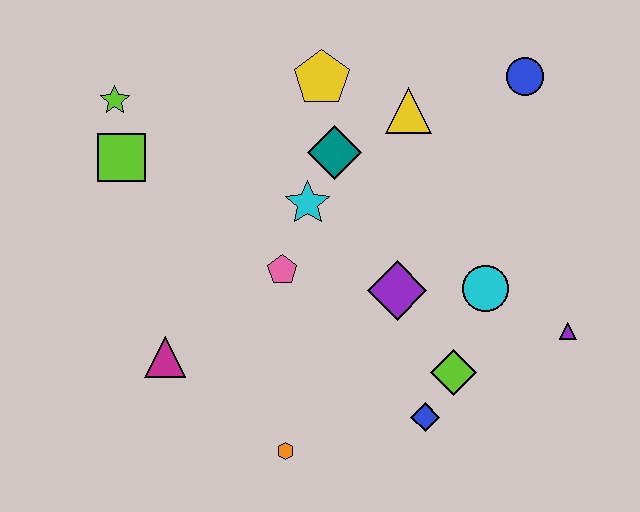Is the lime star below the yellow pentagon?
Yes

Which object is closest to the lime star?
The lime square is closest to the lime star.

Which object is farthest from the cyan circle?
The lime star is farthest from the cyan circle.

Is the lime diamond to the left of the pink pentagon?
No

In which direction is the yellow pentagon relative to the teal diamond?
The yellow pentagon is above the teal diamond.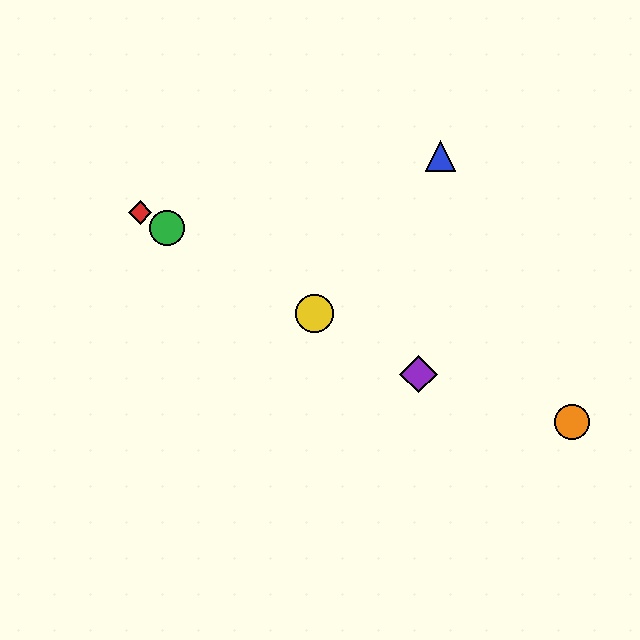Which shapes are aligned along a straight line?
The red diamond, the green circle, the yellow circle, the purple diamond are aligned along a straight line.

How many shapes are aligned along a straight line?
4 shapes (the red diamond, the green circle, the yellow circle, the purple diamond) are aligned along a straight line.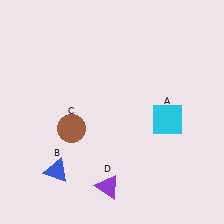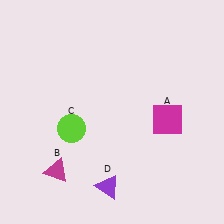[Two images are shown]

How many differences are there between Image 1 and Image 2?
There are 3 differences between the two images.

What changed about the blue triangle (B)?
In Image 1, B is blue. In Image 2, it changed to magenta.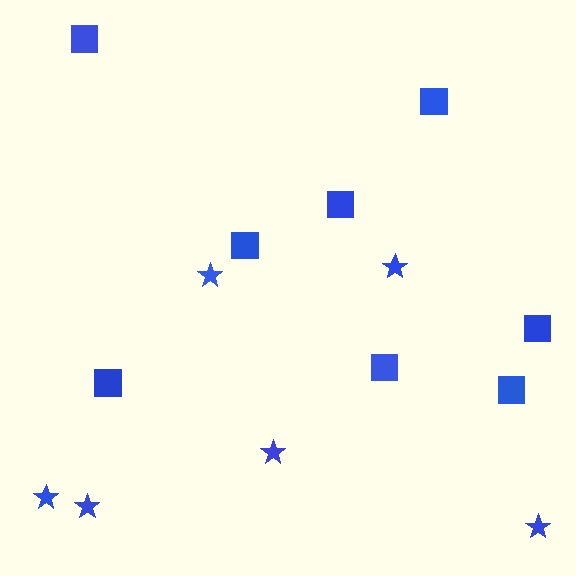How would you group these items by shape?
There are 2 groups: one group of stars (6) and one group of squares (8).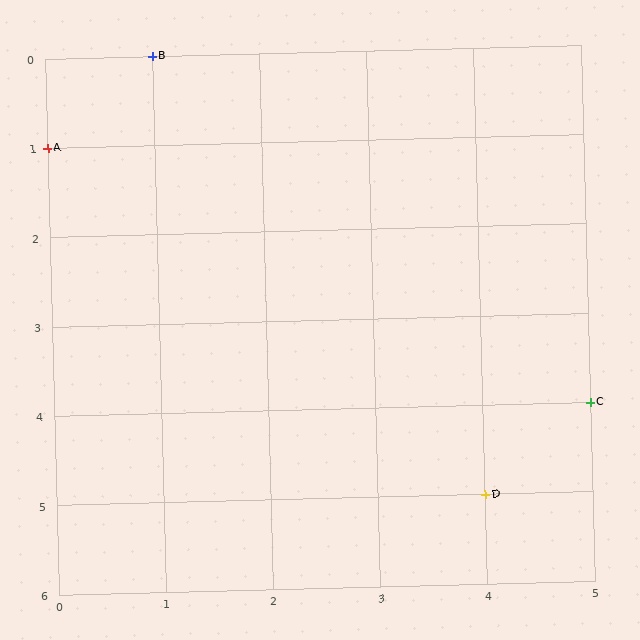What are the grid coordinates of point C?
Point C is at grid coordinates (5, 4).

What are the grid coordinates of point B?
Point B is at grid coordinates (1, 0).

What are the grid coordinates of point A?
Point A is at grid coordinates (0, 1).